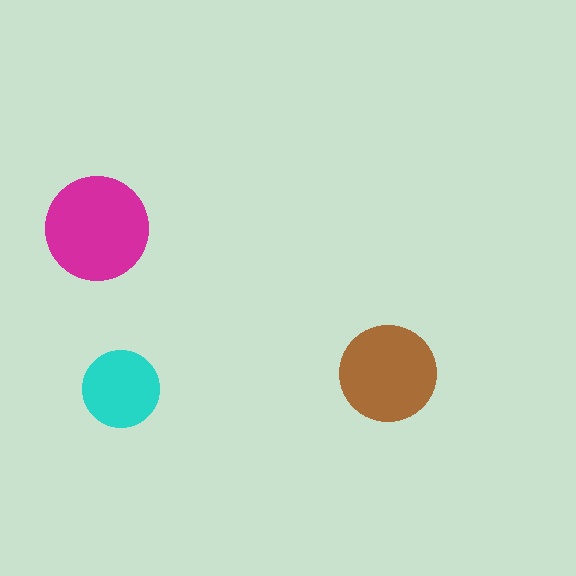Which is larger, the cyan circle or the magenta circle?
The magenta one.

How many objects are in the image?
There are 3 objects in the image.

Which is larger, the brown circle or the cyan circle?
The brown one.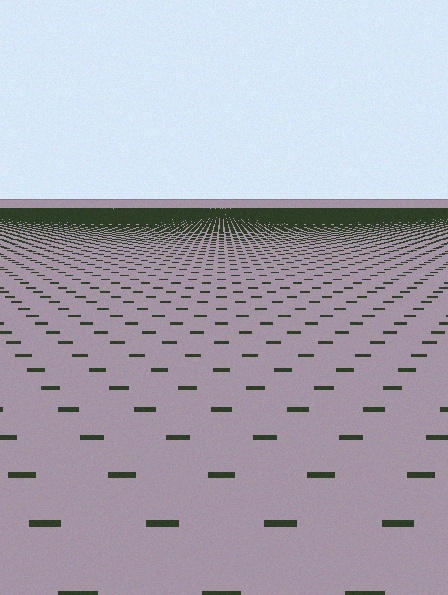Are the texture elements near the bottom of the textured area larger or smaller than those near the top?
Larger. Near the bottom, elements are closer to the viewer and appear at a bigger on-screen size.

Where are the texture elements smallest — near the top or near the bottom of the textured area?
Near the top.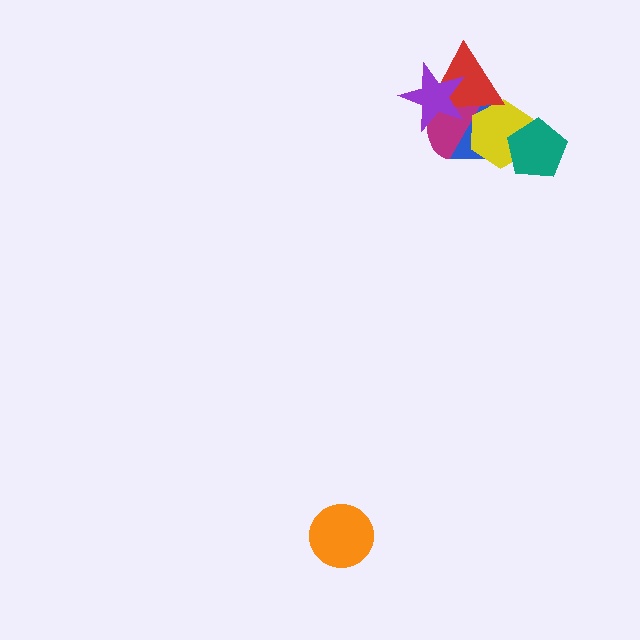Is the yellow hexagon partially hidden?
Yes, it is partially covered by another shape.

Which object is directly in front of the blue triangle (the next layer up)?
The yellow hexagon is directly in front of the blue triangle.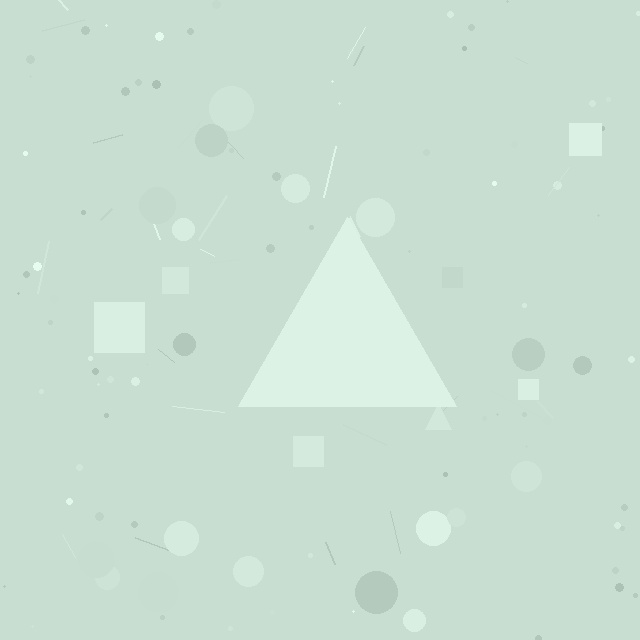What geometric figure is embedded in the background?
A triangle is embedded in the background.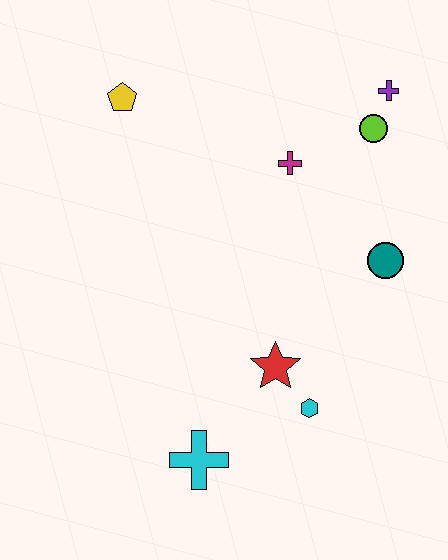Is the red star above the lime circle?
No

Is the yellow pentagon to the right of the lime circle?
No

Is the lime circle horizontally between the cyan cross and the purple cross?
Yes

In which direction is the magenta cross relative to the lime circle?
The magenta cross is to the left of the lime circle.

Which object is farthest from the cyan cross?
The purple cross is farthest from the cyan cross.